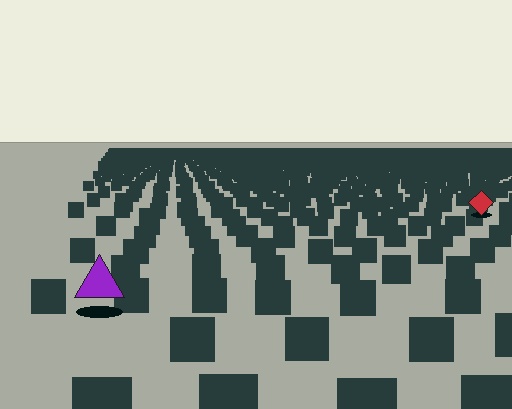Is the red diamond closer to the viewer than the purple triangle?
No. The purple triangle is closer — you can tell from the texture gradient: the ground texture is coarser near it.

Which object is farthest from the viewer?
The red diamond is farthest from the viewer. It appears smaller and the ground texture around it is denser.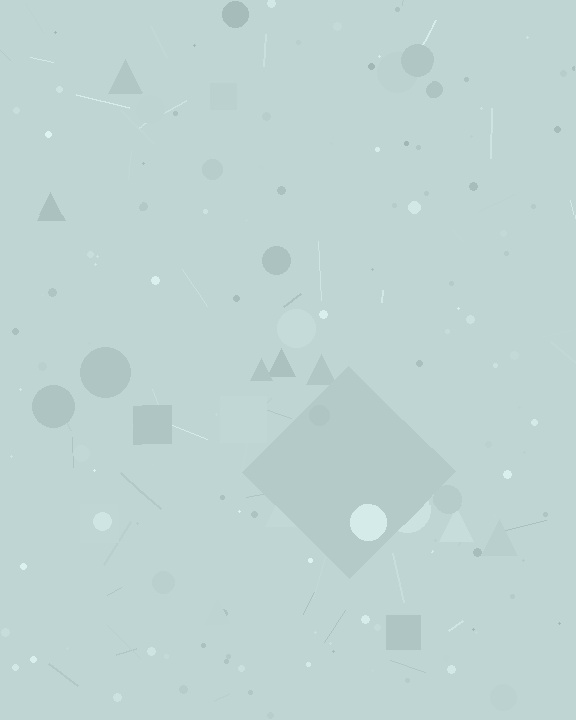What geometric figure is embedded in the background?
A diamond is embedded in the background.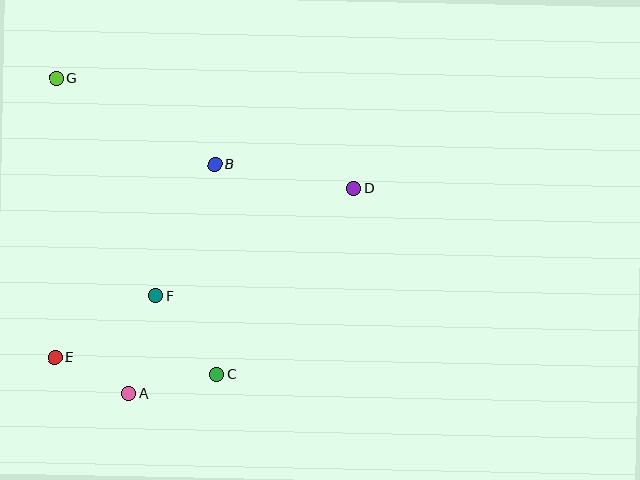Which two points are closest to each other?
Points A and E are closest to each other.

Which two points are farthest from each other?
Points D and E are farthest from each other.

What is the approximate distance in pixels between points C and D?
The distance between C and D is approximately 231 pixels.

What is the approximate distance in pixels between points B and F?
The distance between B and F is approximately 144 pixels.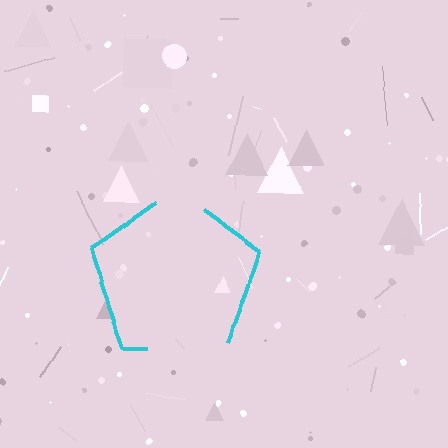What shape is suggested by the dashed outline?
The dashed outline suggests a pentagon.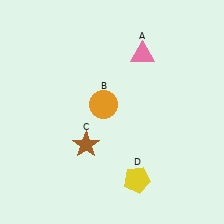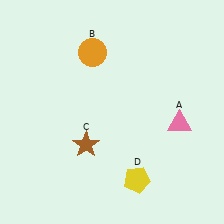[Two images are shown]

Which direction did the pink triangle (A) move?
The pink triangle (A) moved down.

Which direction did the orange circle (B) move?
The orange circle (B) moved up.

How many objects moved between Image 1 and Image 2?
2 objects moved between the two images.